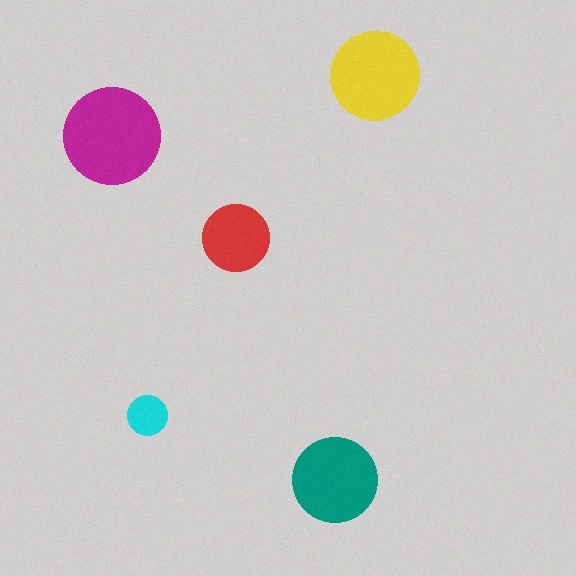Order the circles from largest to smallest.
the magenta one, the yellow one, the teal one, the red one, the cyan one.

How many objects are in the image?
There are 5 objects in the image.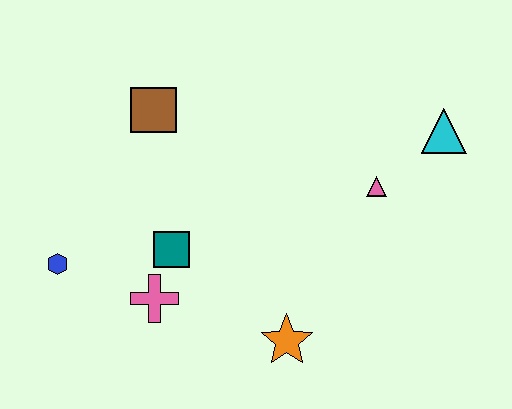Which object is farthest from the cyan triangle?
The blue hexagon is farthest from the cyan triangle.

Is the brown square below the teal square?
No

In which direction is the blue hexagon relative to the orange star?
The blue hexagon is to the left of the orange star.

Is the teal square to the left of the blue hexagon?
No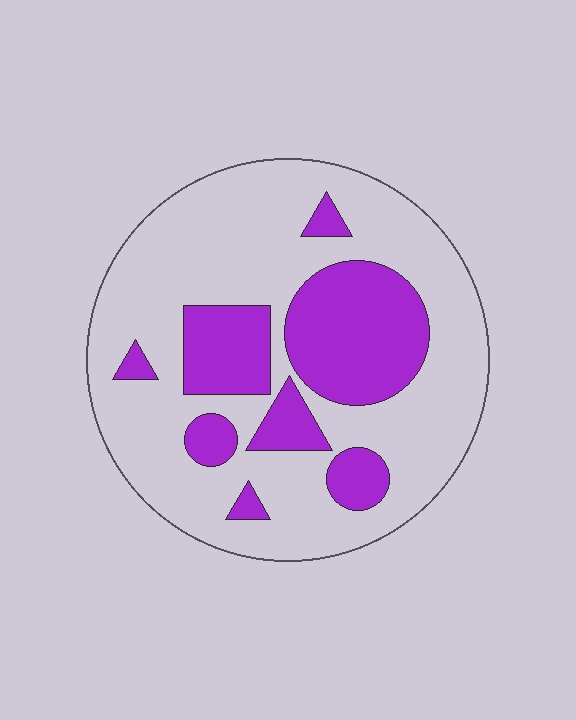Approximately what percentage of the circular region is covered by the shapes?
Approximately 30%.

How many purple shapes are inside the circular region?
8.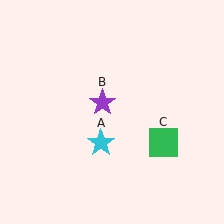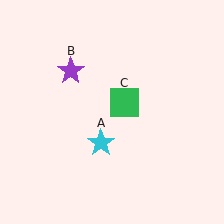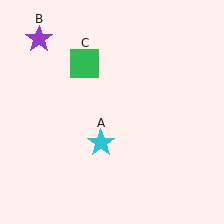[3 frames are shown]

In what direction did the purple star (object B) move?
The purple star (object B) moved up and to the left.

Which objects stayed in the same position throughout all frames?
Cyan star (object A) remained stationary.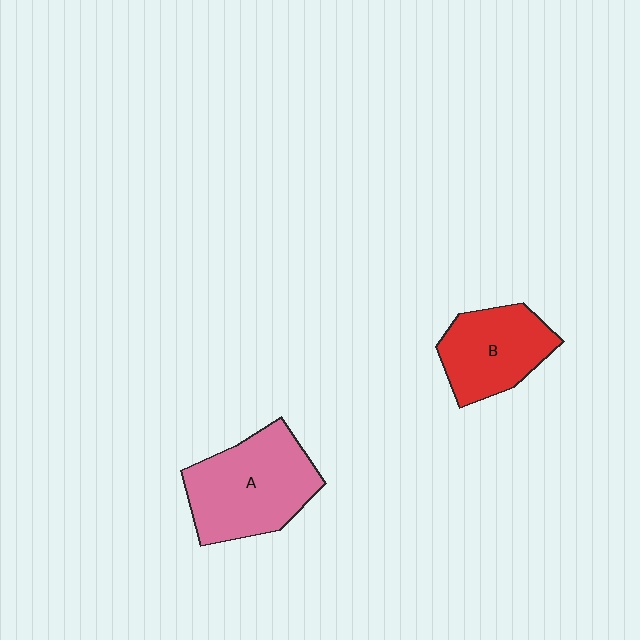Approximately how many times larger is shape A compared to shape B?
Approximately 1.4 times.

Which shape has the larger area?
Shape A (pink).